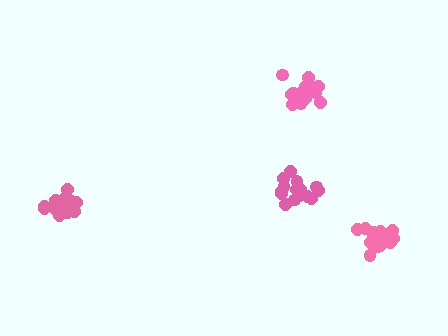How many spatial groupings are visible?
There are 4 spatial groupings.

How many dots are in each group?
Group 1: 18 dots, Group 2: 15 dots, Group 3: 12 dots, Group 4: 17 dots (62 total).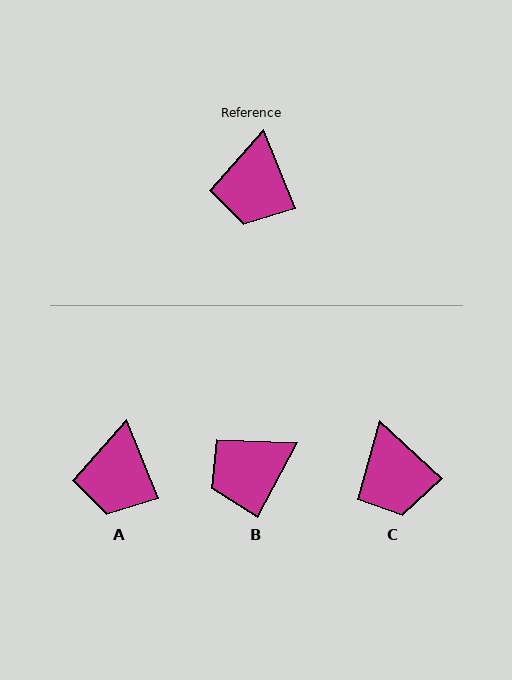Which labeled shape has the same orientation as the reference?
A.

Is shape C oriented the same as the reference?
No, it is off by about 26 degrees.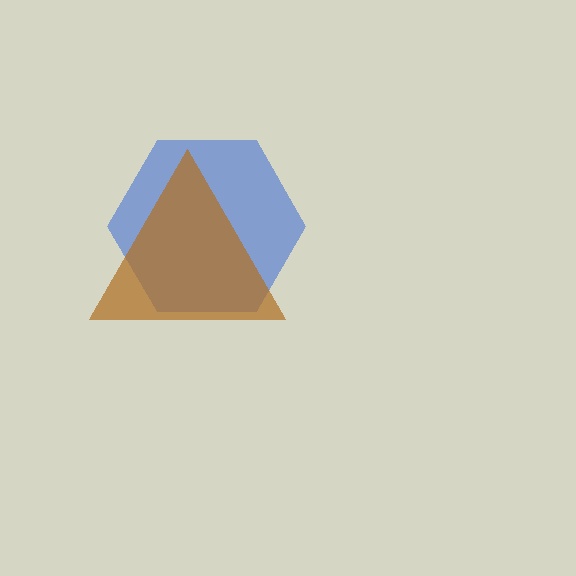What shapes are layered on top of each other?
The layered shapes are: a blue hexagon, a brown triangle.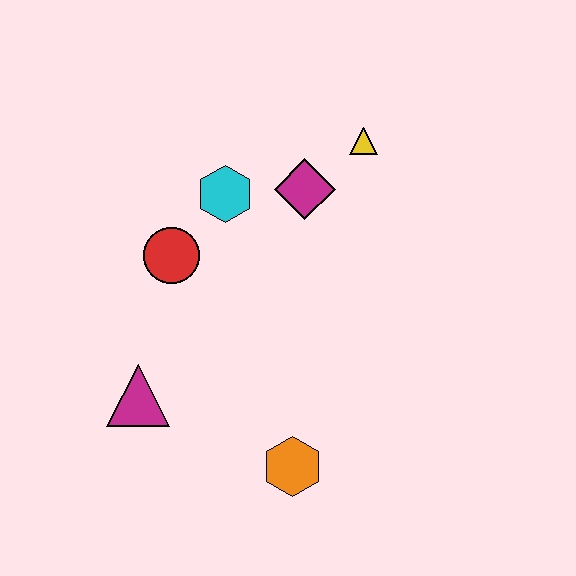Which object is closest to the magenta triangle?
The red circle is closest to the magenta triangle.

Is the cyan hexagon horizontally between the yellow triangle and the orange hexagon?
No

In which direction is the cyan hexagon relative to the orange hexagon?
The cyan hexagon is above the orange hexagon.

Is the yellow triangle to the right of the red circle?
Yes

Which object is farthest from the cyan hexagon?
The orange hexagon is farthest from the cyan hexagon.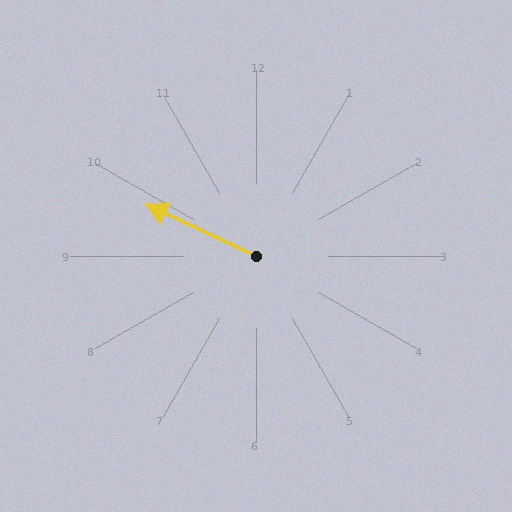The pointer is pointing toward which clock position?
Roughly 10 o'clock.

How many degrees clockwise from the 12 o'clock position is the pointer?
Approximately 295 degrees.